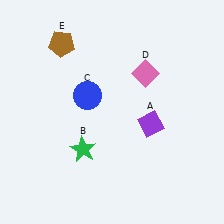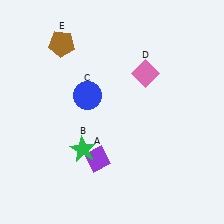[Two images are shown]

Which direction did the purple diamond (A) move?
The purple diamond (A) moved left.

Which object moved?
The purple diamond (A) moved left.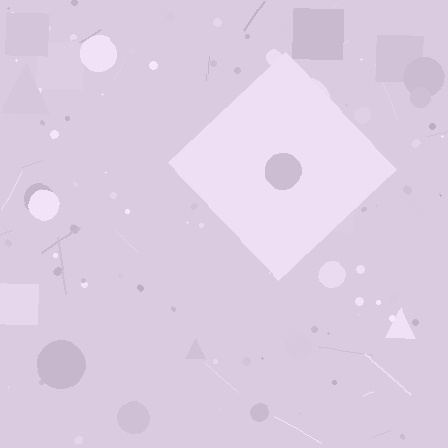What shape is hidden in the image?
A diamond is hidden in the image.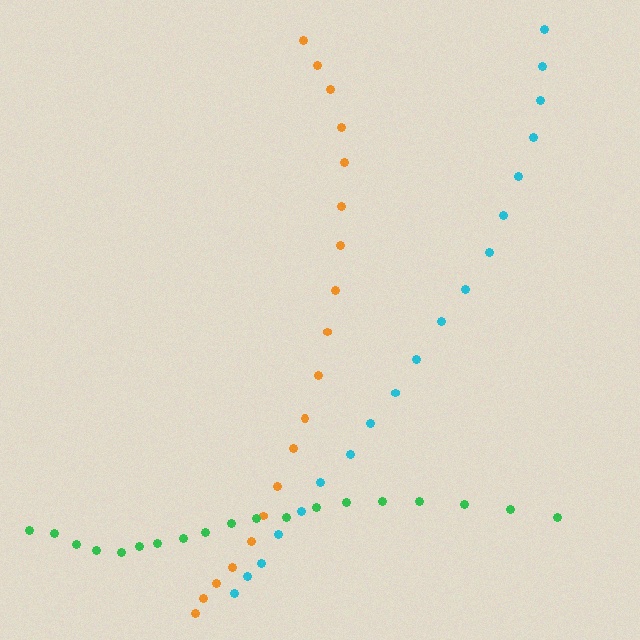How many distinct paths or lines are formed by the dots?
There are 3 distinct paths.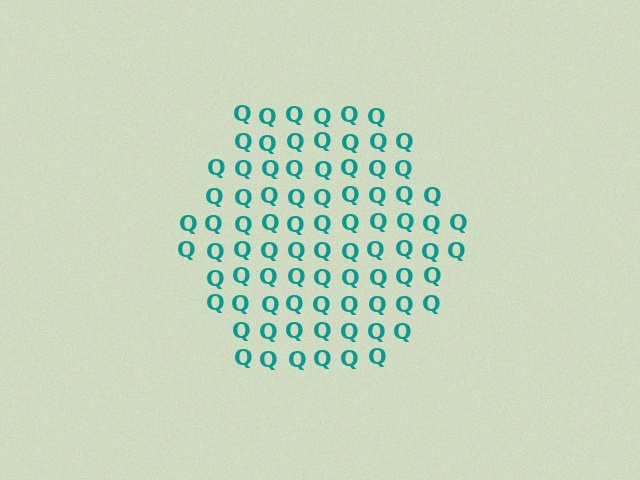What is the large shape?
The large shape is a hexagon.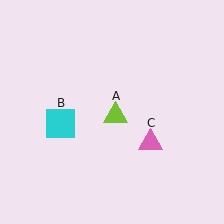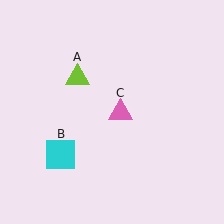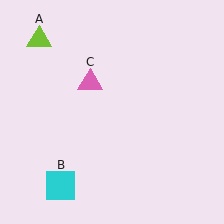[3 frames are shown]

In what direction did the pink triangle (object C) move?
The pink triangle (object C) moved up and to the left.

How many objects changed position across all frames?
3 objects changed position: lime triangle (object A), cyan square (object B), pink triangle (object C).